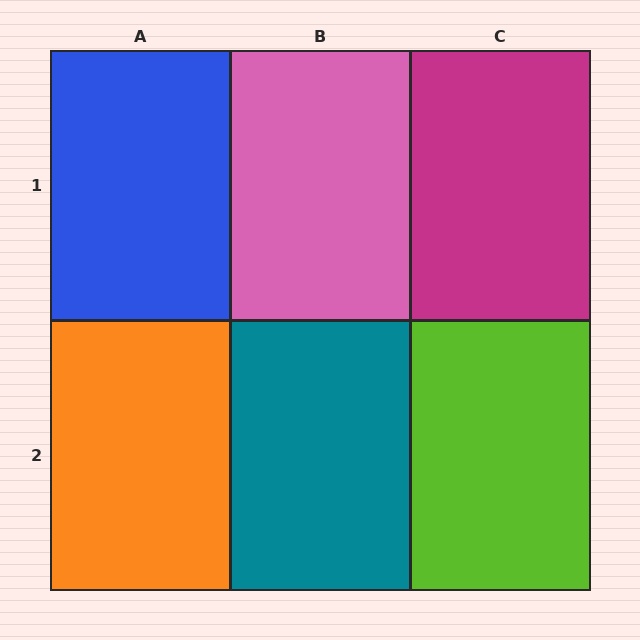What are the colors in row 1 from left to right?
Blue, pink, magenta.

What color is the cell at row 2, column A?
Orange.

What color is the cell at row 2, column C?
Lime.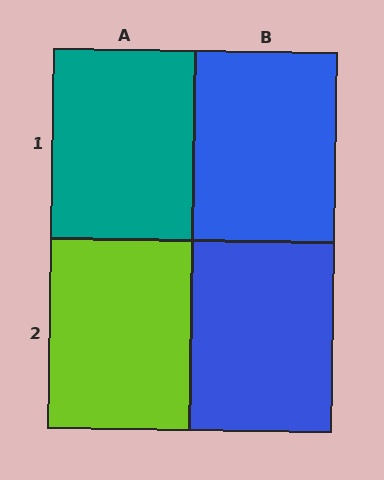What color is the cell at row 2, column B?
Blue.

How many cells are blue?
2 cells are blue.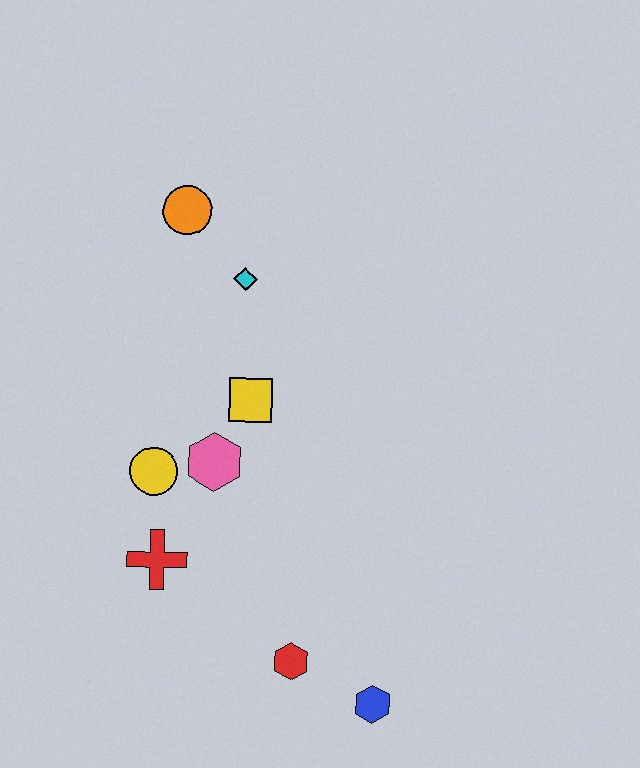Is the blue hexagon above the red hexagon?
No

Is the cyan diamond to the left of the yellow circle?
No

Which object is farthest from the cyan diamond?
The blue hexagon is farthest from the cyan diamond.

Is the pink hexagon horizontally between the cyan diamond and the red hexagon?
No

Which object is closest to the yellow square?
The pink hexagon is closest to the yellow square.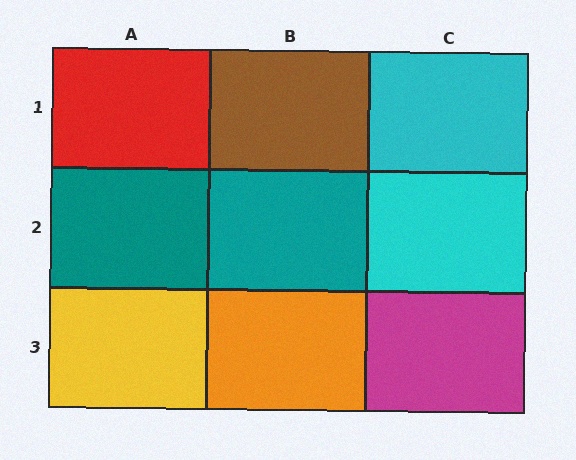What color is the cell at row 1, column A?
Red.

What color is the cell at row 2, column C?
Cyan.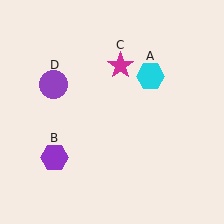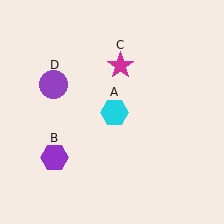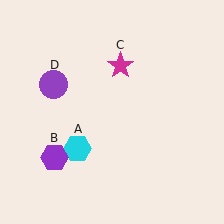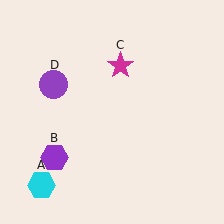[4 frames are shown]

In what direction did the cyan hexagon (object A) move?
The cyan hexagon (object A) moved down and to the left.